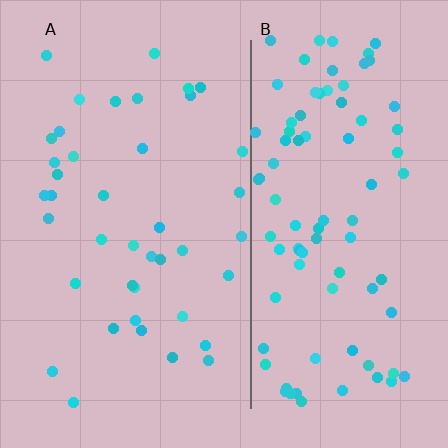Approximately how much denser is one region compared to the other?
Approximately 2.2× — region B over region A.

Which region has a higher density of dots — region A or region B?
B (the right).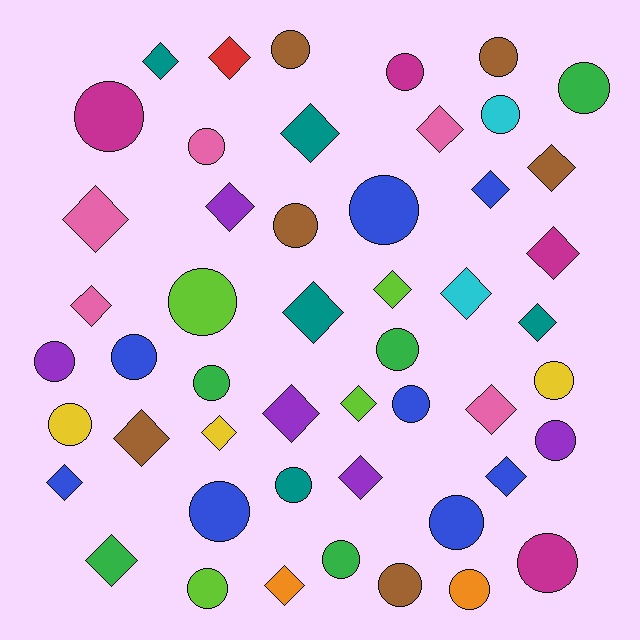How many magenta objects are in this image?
There are 4 magenta objects.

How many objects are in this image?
There are 50 objects.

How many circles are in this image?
There are 26 circles.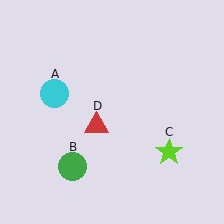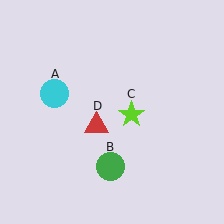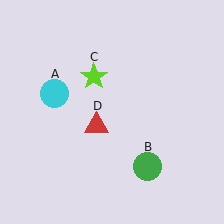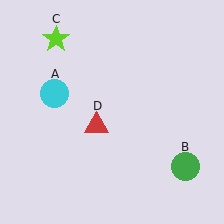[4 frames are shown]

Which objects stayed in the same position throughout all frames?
Cyan circle (object A) and red triangle (object D) remained stationary.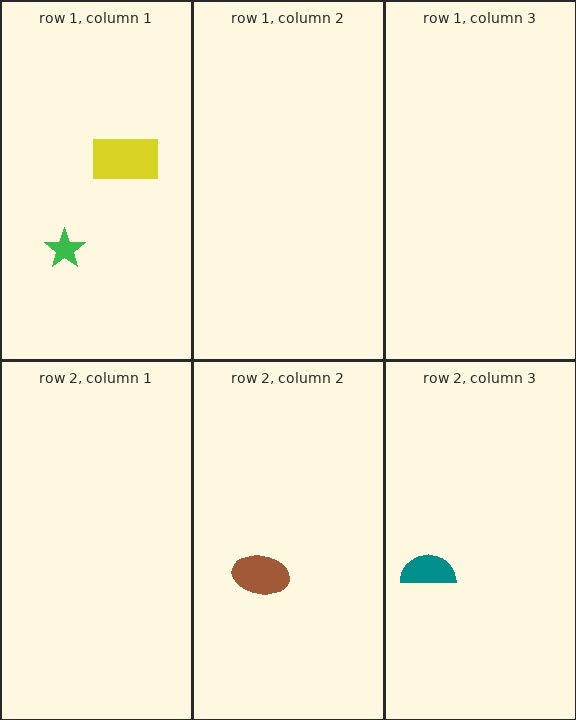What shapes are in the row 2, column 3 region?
The teal semicircle.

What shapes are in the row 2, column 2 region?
The brown ellipse.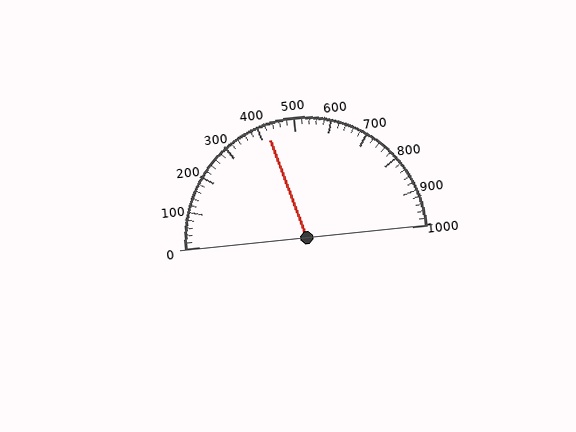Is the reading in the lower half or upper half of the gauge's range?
The reading is in the lower half of the range (0 to 1000).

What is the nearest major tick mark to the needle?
The nearest major tick mark is 400.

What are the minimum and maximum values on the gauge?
The gauge ranges from 0 to 1000.